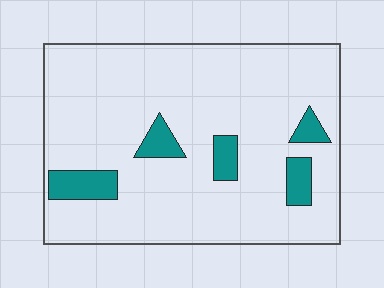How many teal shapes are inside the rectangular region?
5.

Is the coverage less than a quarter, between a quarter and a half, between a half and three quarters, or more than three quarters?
Less than a quarter.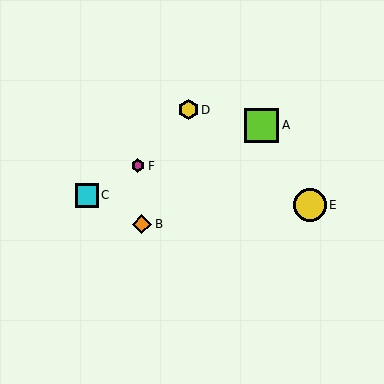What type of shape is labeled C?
Shape C is a cyan square.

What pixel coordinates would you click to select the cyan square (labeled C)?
Click at (87, 195) to select the cyan square C.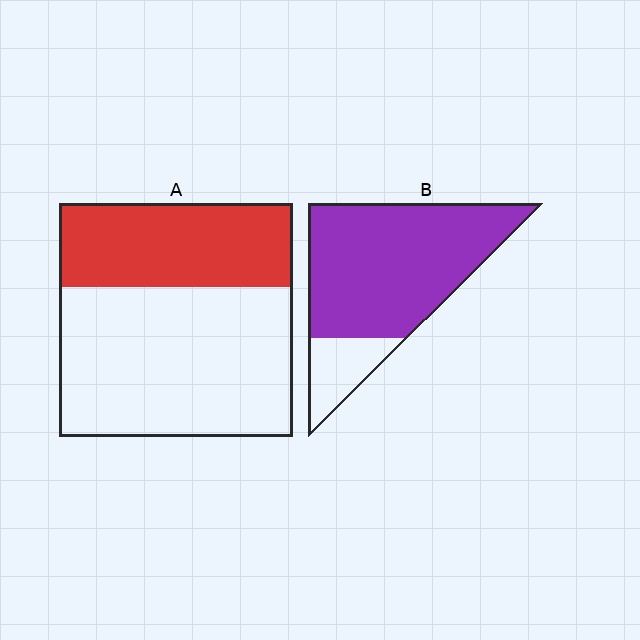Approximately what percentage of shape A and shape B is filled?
A is approximately 35% and B is approximately 80%.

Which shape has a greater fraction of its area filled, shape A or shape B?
Shape B.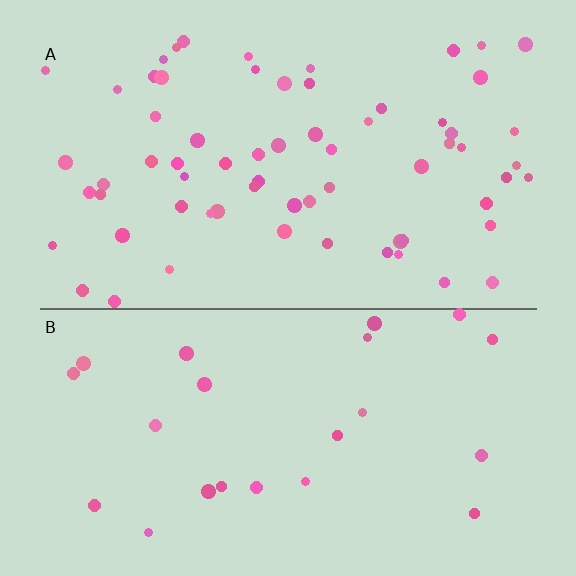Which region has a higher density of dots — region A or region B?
A (the top).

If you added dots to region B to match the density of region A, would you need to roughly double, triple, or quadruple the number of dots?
Approximately triple.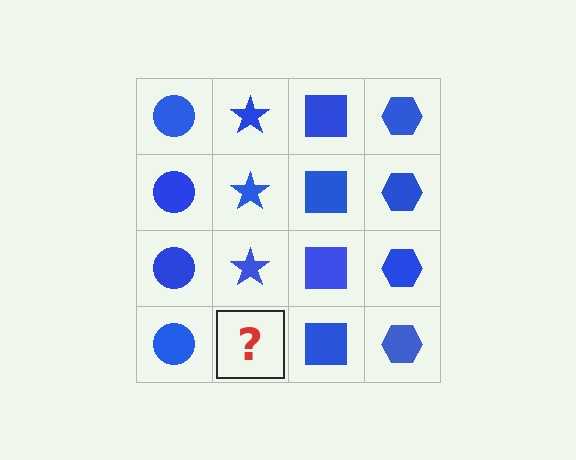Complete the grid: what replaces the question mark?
The question mark should be replaced with a blue star.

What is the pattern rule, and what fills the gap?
The rule is that each column has a consistent shape. The gap should be filled with a blue star.